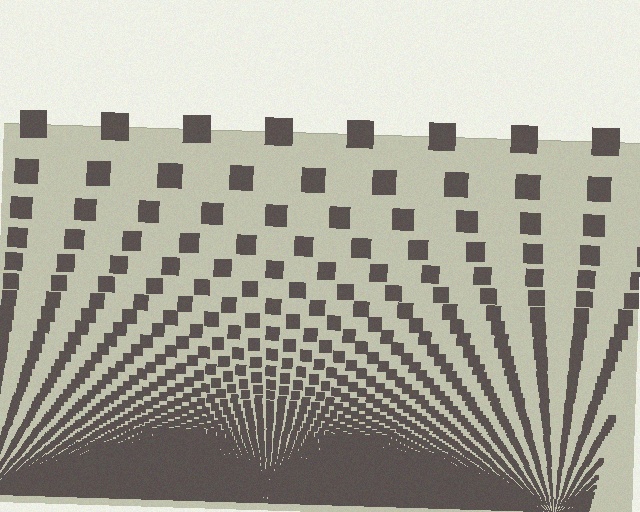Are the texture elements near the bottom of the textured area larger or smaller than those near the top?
Smaller. The gradient is inverted — elements near the bottom are smaller and denser.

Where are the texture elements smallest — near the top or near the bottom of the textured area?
Near the bottom.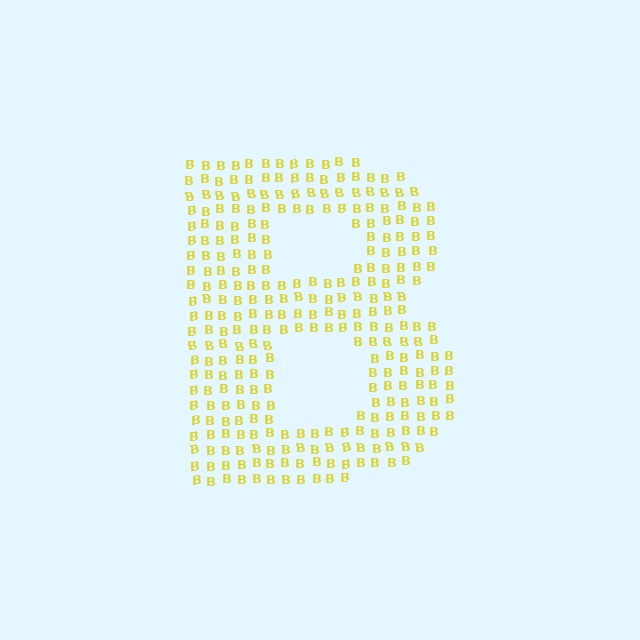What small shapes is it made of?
It is made of small letter B's.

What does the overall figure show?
The overall figure shows the letter B.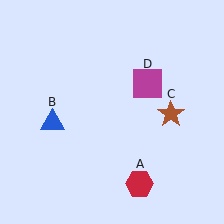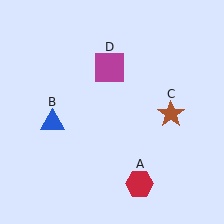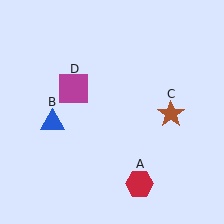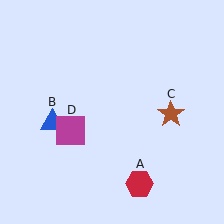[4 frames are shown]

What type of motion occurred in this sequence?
The magenta square (object D) rotated counterclockwise around the center of the scene.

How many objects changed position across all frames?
1 object changed position: magenta square (object D).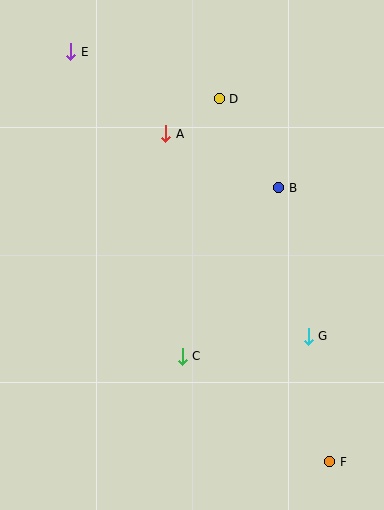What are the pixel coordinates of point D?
Point D is at (219, 99).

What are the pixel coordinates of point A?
Point A is at (166, 134).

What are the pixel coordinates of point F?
Point F is at (330, 462).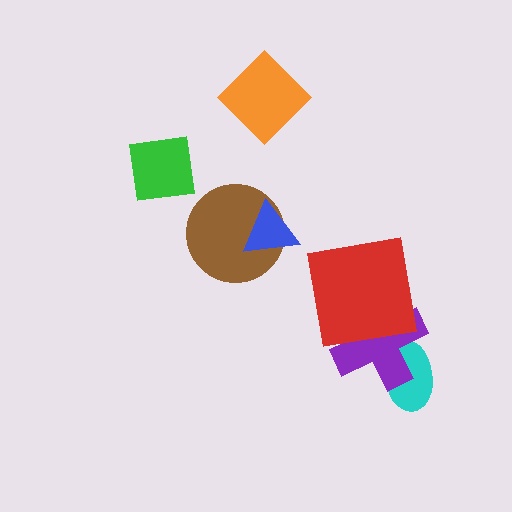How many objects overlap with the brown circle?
1 object overlaps with the brown circle.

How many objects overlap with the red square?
1 object overlaps with the red square.